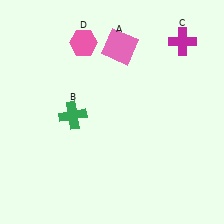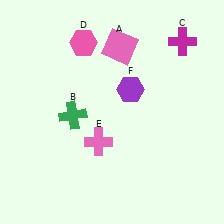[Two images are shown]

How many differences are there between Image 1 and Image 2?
There are 2 differences between the two images.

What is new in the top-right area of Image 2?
A purple hexagon (F) was added in the top-right area of Image 2.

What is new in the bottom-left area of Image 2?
A pink cross (E) was added in the bottom-left area of Image 2.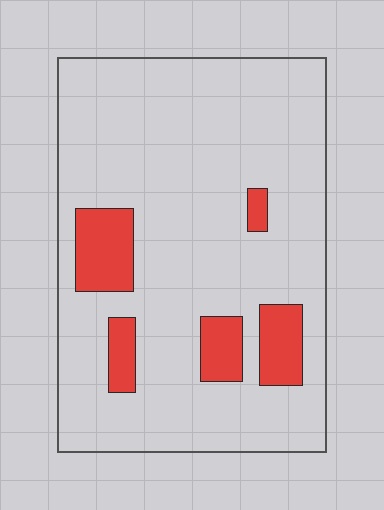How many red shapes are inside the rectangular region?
5.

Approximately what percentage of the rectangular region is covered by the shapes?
Approximately 15%.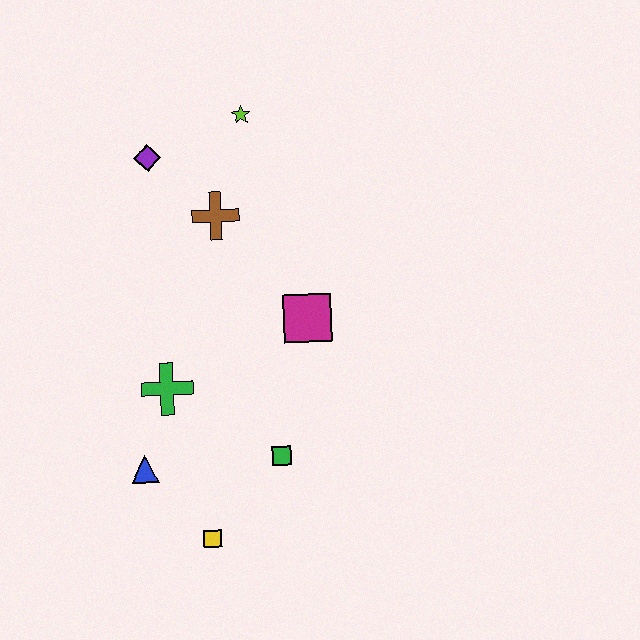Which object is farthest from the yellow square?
The lime star is farthest from the yellow square.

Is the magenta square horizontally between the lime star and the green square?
No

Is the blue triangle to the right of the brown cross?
No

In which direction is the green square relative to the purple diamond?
The green square is below the purple diamond.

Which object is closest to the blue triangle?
The green cross is closest to the blue triangle.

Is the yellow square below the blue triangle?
Yes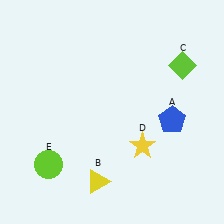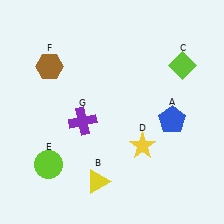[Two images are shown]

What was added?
A brown hexagon (F), a purple cross (G) were added in Image 2.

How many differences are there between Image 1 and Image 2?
There are 2 differences between the two images.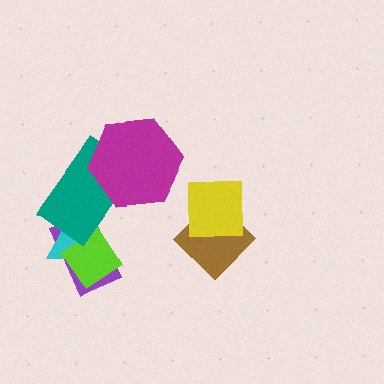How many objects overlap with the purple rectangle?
3 objects overlap with the purple rectangle.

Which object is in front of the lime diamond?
The teal rectangle is in front of the lime diamond.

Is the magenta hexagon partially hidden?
No, no other shape covers it.